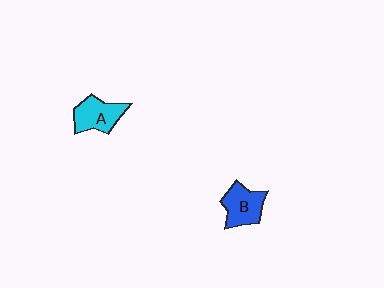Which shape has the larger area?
Shape B (blue).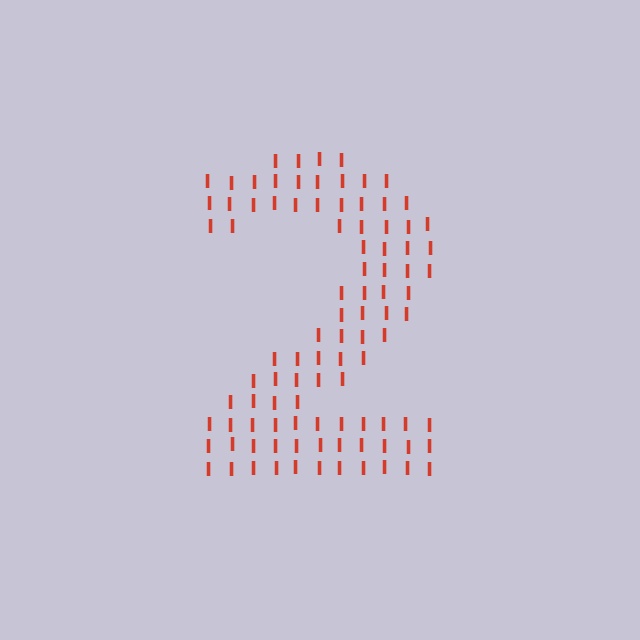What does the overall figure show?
The overall figure shows the digit 2.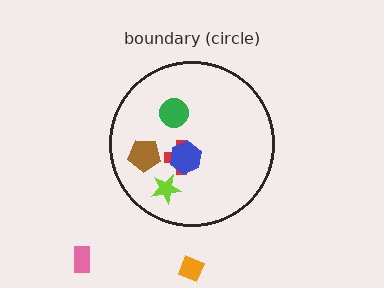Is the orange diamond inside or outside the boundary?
Outside.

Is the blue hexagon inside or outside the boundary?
Inside.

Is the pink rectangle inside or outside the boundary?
Outside.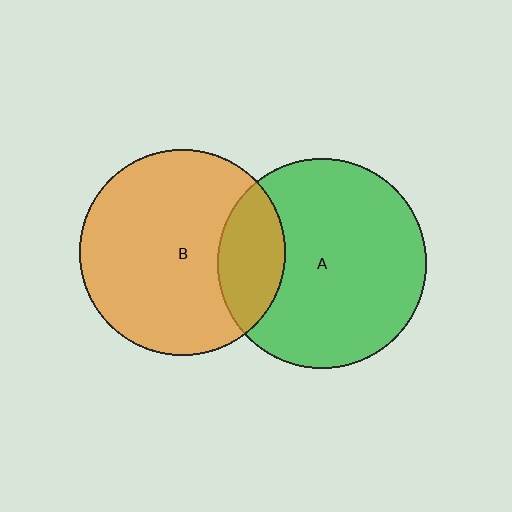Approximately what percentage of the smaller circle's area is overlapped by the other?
Approximately 20%.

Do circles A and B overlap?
Yes.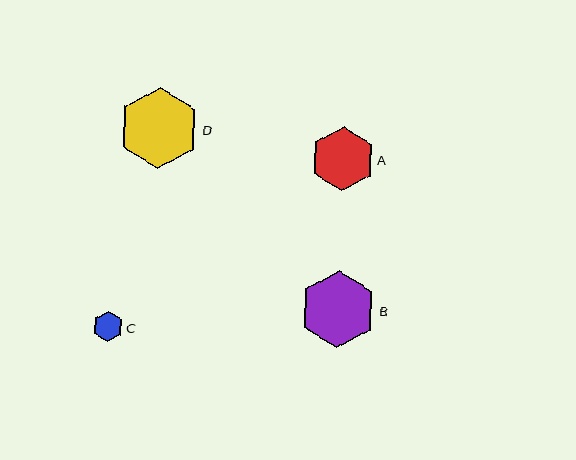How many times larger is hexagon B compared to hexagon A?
Hexagon B is approximately 1.2 times the size of hexagon A.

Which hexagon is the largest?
Hexagon D is the largest with a size of approximately 82 pixels.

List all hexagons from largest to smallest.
From largest to smallest: D, B, A, C.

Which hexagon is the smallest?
Hexagon C is the smallest with a size of approximately 30 pixels.